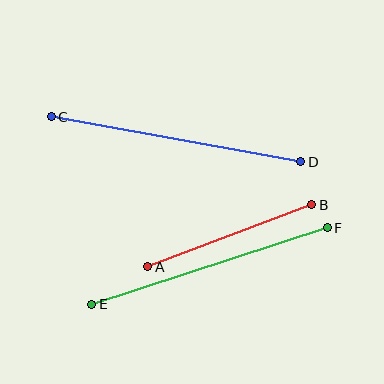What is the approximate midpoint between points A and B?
The midpoint is at approximately (230, 236) pixels.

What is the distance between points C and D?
The distance is approximately 253 pixels.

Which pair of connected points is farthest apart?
Points C and D are farthest apart.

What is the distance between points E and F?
The distance is approximately 247 pixels.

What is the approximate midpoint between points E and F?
The midpoint is at approximately (209, 266) pixels.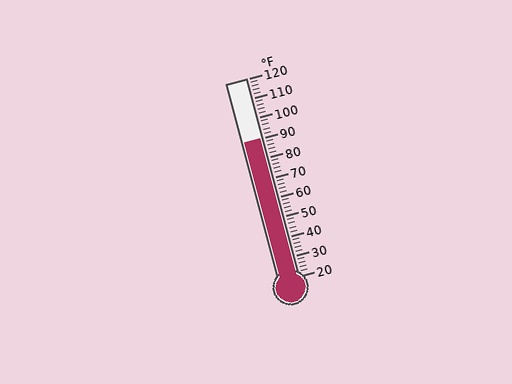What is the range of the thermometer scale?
The thermometer scale ranges from 20°F to 120°F.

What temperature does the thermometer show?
The thermometer shows approximately 90°F.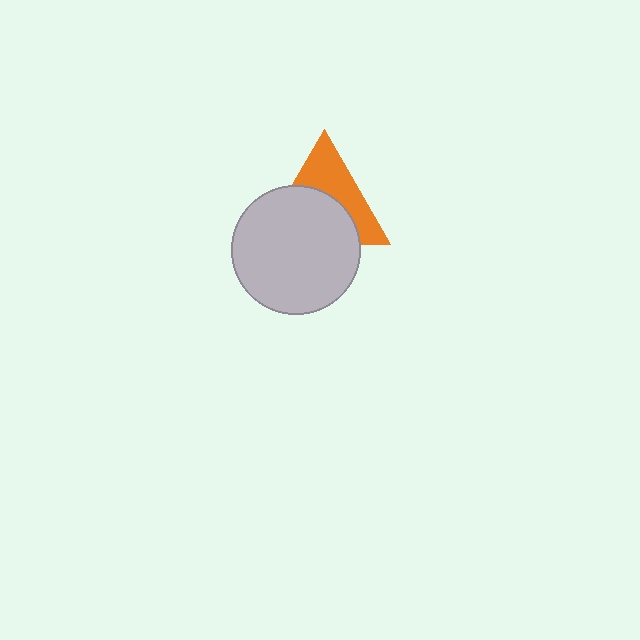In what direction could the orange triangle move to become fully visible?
The orange triangle could move up. That would shift it out from behind the light gray circle entirely.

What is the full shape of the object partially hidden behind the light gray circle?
The partially hidden object is an orange triangle.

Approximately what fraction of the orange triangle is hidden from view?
Roughly 55% of the orange triangle is hidden behind the light gray circle.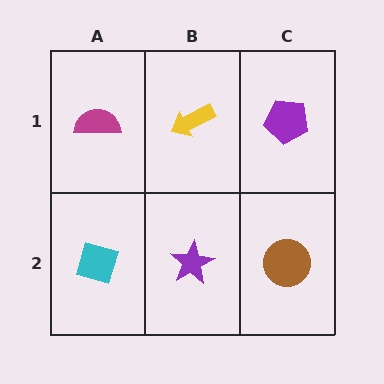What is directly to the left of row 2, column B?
A cyan diamond.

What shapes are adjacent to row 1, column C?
A brown circle (row 2, column C), a yellow arrow (row 1, column B).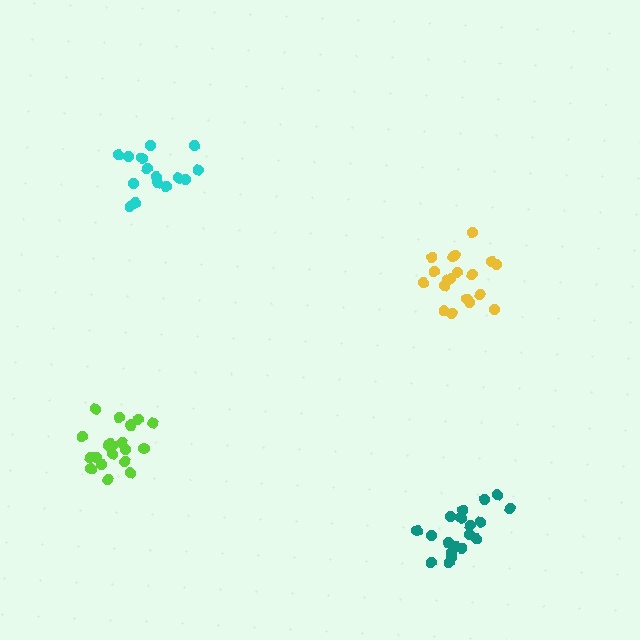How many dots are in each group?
Group 1: 15 dots, Group 2: 19 dots, Group 3: 19 dots, Group 4: 20 dots (73 total).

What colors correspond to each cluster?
The clusters are colored: cyan, yellow, teal, lime.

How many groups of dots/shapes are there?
There are 4 groups.